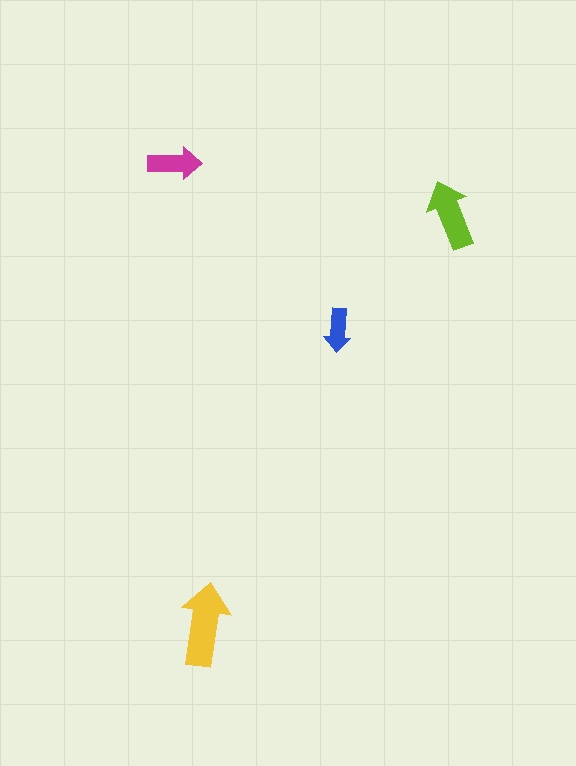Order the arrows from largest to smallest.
the yellow one, the lime one, the magenta one, the blue one.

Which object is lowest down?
The yellow arrow is bottommost.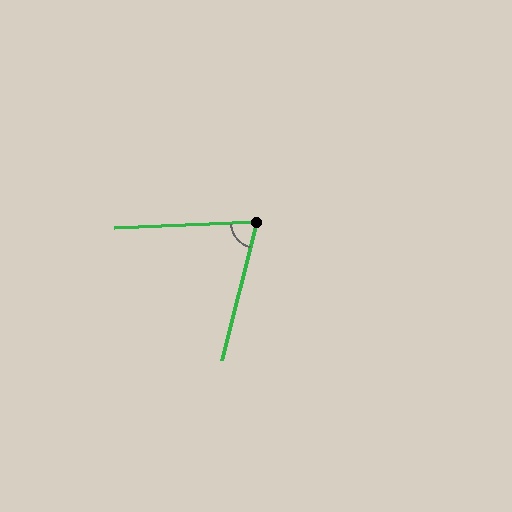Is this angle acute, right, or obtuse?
It is acute.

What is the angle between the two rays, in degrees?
Approximately 73 degrees.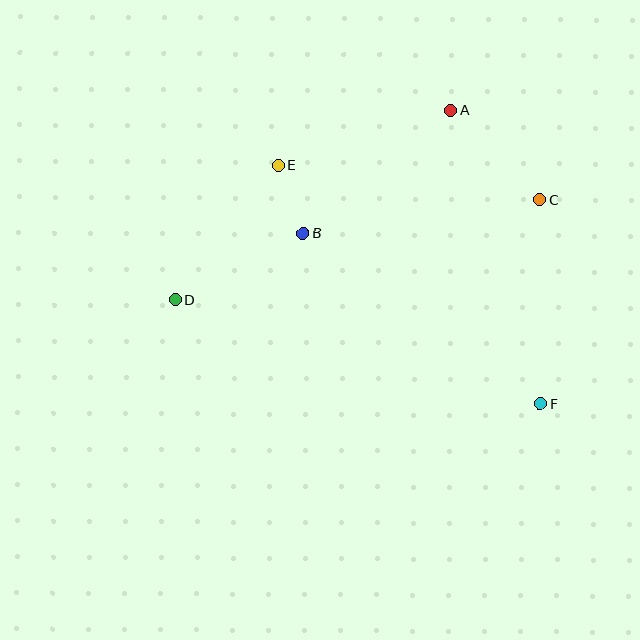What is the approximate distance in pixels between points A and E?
The distance between A and E is approximately 181 pixels.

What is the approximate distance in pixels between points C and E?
The distance between C and E is approximately 264 pixels.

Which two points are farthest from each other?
Points D and F are farthest from each other.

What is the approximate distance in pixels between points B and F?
The distance between B and F is approximately 292 pixels.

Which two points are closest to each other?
Points B and E are closest to each other.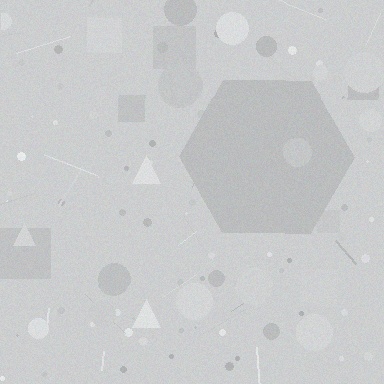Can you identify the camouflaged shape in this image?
The camouflaged shape is a hexagon.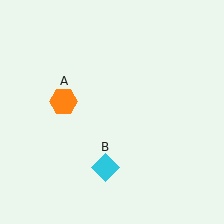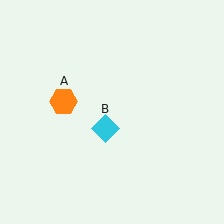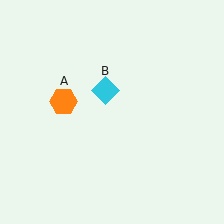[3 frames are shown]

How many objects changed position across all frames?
1 object changed position: cyan diamond (object B).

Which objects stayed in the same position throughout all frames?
Orange hexagon (object A) remained stationary.